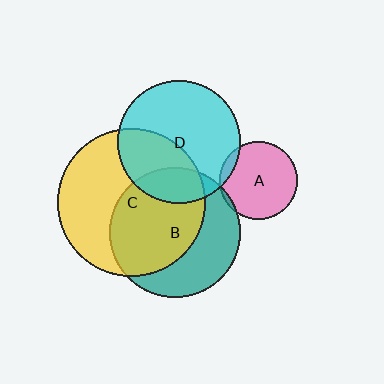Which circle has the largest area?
Circle C (yellow).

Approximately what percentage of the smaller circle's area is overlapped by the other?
Approximately 10%.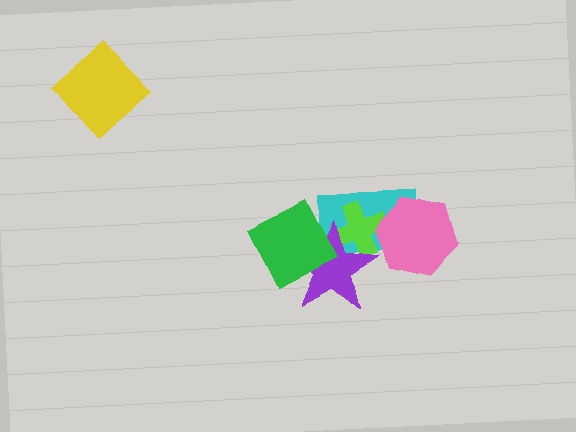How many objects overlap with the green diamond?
2 objects overlap with the green diamond.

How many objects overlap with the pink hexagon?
2 objects overlap with the pink hexagon.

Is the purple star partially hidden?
Yes, it is partially covered by another shape.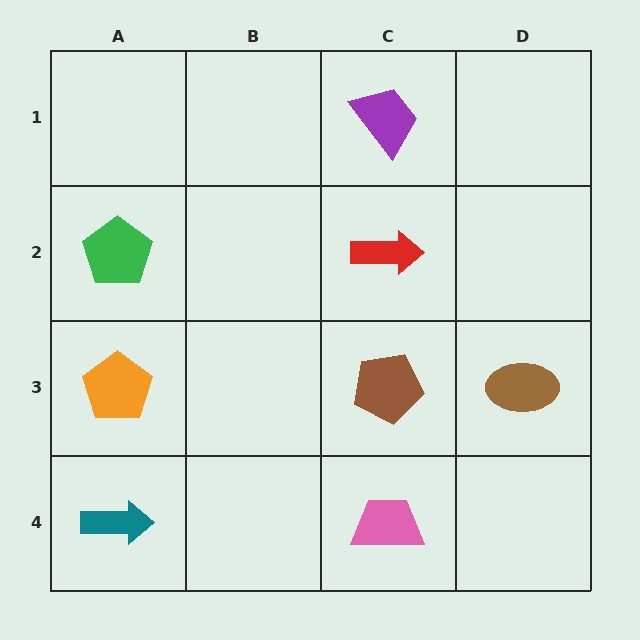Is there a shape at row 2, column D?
No, that cell is empty.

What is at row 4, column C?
A pink trapezoid.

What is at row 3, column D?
A brown ellipse.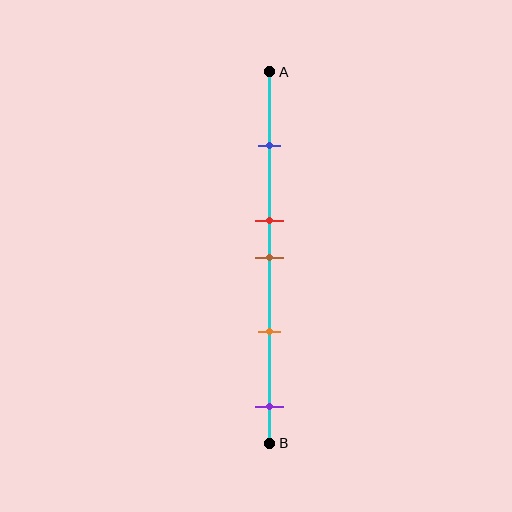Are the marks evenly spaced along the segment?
No, the marks are not evenly spaced.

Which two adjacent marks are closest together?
The red and brown marks are the closest adjacent pair.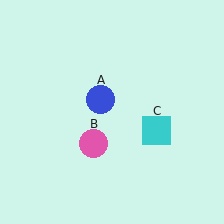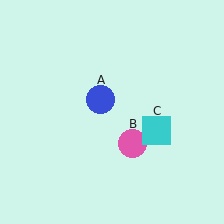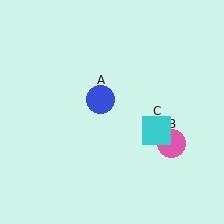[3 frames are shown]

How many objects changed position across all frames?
1 object changed position: pink circle (object B).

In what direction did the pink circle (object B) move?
The pink circle (object B) moved right.